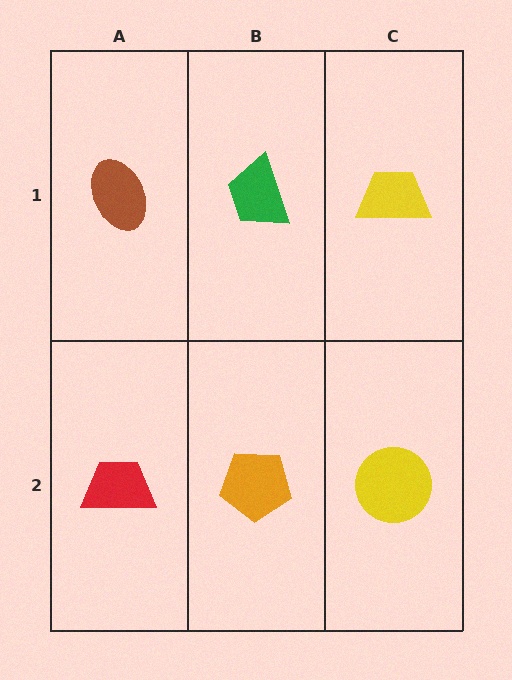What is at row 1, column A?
A brown ellipse.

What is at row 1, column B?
A green trapezoid.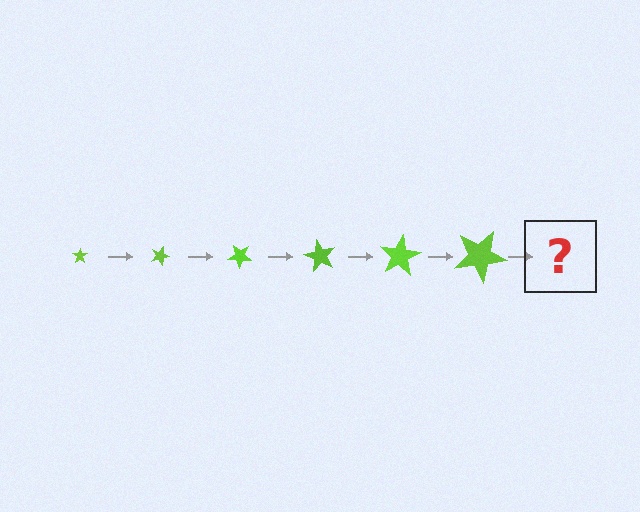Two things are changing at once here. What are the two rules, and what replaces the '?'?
The two rules are that the star grows larger each step and it rotates 20 degrees each step. The '?' should be a star, larger than the previous one and rotated 120 degrees from the start.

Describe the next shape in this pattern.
It should be a star, larger than the previous one and rotated 120 degrees from the start.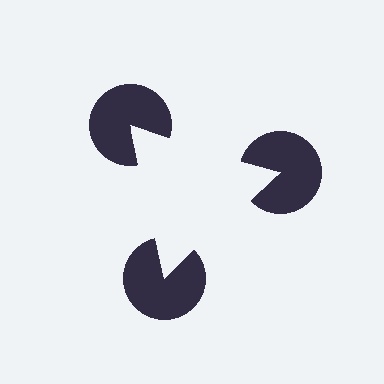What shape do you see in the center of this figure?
An illusory triangle — its edges are inferred from the aligned wedge cuts in the pac-man discs, not physically drawn.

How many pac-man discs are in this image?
There are 3 — one at each vertex of the illusory triangle.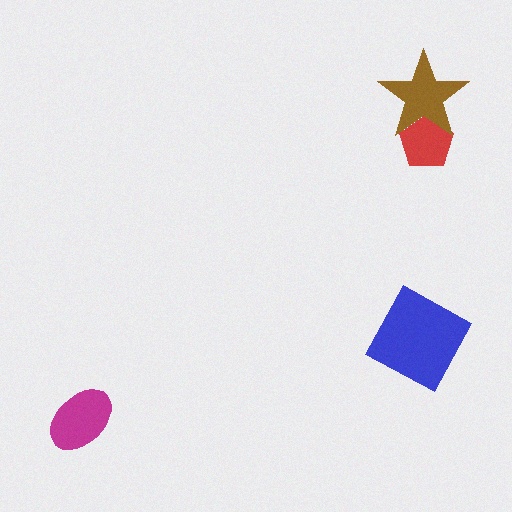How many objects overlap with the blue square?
0 objects overlap with the blue square.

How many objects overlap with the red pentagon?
1 object overlaps with the red pentagon.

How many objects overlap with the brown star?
1 object overlaps with the brown star.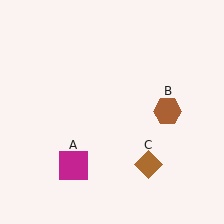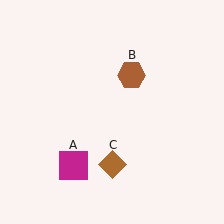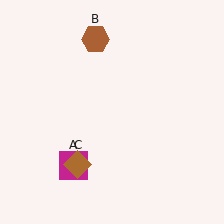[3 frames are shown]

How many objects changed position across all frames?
2 objects changed position: brown hexagon (object B), brown diamond (object C).